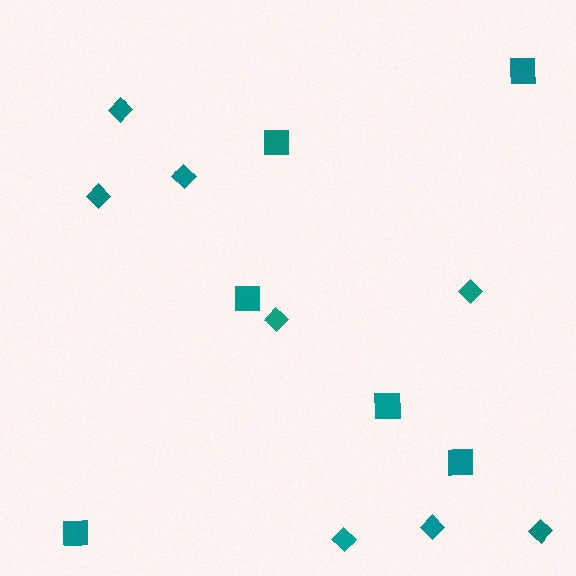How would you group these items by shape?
There are 2 groups: one group of squares (6) and one group of diamonds (8).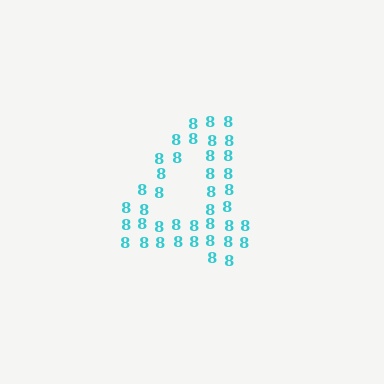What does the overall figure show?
The overall figure shows the digit 4.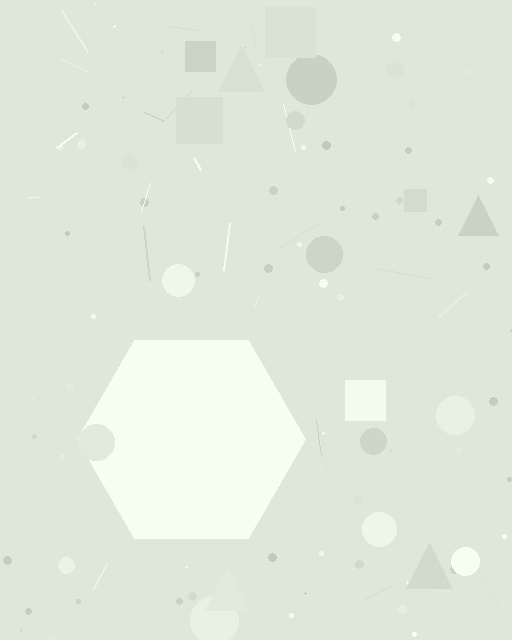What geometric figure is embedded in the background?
A hexagon is embedded in the background.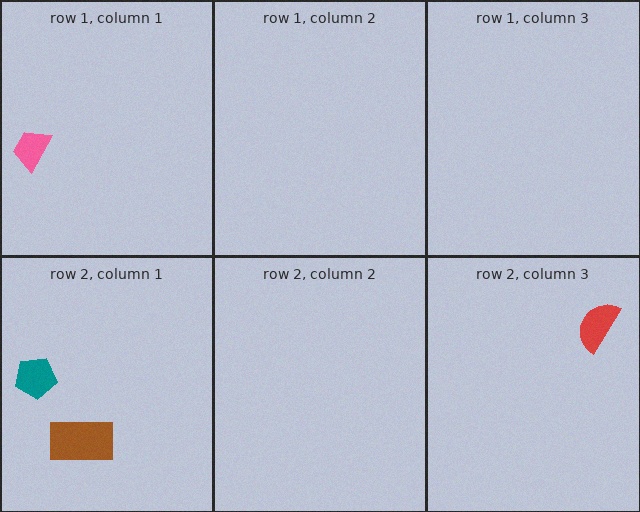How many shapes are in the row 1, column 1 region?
1.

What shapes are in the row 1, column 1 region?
The pink trapezoid.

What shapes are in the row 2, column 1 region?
The teal pentagon, the brown rectangle.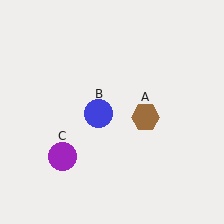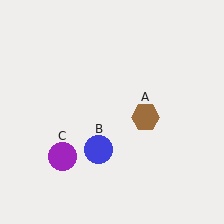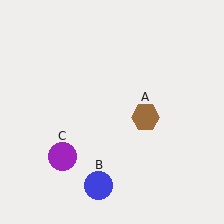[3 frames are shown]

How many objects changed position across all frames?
1 object changed position: blue circle (object B).